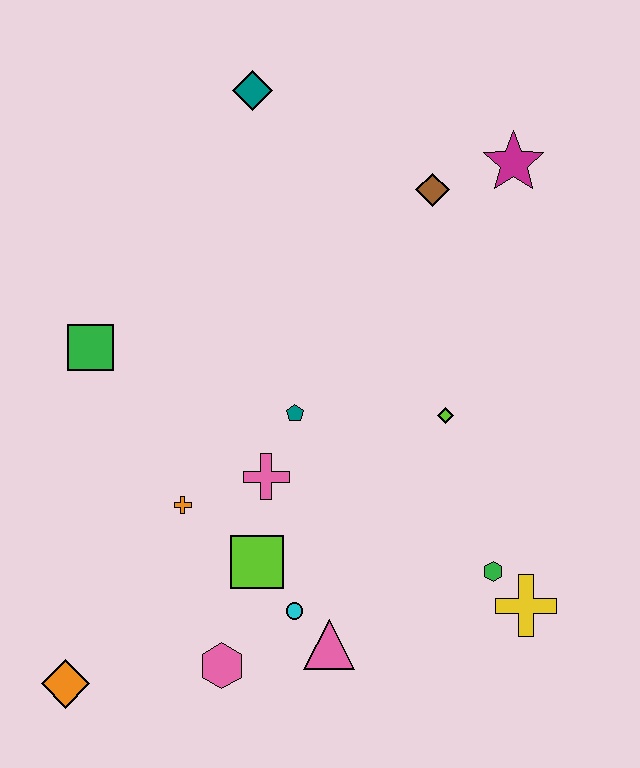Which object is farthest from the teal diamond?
The orange diamond is farthest from the teal diamond.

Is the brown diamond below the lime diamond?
No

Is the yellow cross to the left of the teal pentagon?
No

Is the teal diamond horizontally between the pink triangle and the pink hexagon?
Yes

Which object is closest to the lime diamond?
The teal pentagon is closest to the lime diamond.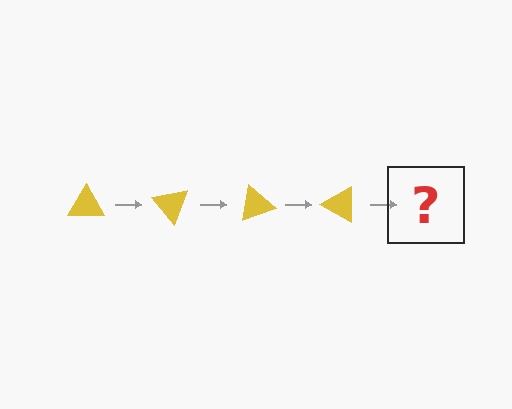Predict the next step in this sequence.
The next step is a yellow triangle rotated 200 degrees.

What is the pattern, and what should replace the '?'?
The pattern is that the triangle rotates 50 degrees each step. The '?' should be a yellow triangle rotated 200 degrees.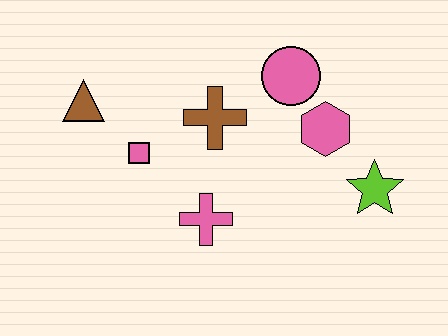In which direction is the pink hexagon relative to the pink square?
The pink hexagon is to the right of the pink square.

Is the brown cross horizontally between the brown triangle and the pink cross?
No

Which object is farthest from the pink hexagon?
The brown triangle is farthest from the pink hexagon.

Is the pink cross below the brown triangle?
Yes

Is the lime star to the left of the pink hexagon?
No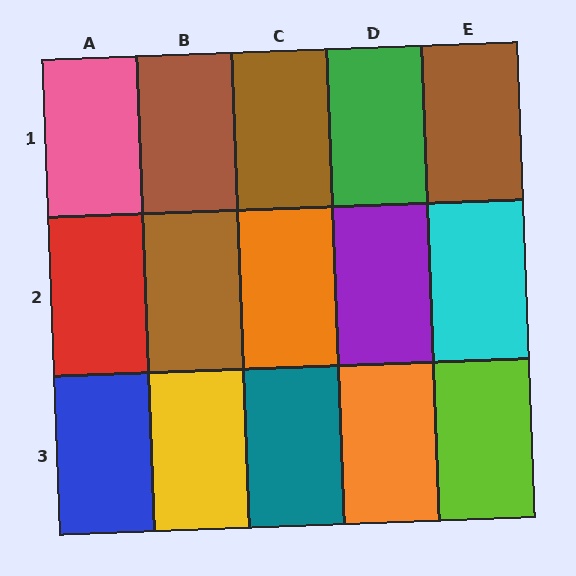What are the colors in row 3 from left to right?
Blue, yellow, teal, orange, lime.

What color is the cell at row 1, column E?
Brown.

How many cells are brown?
4 cells are brown.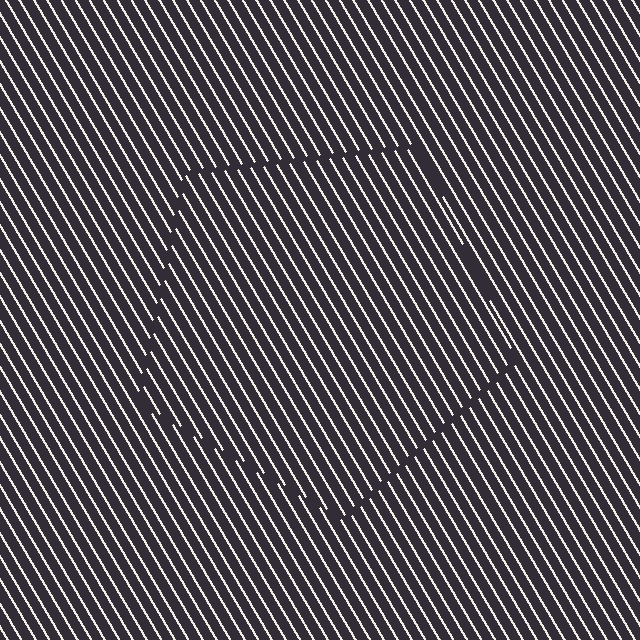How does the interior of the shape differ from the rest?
The interior of the shape contains the same grating, shifted by half a period — the contour is defined by the phase discontinuity where line-ends from the inner and outer gratings abut.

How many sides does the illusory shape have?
5 sides — the line-ends trace a pentagon.